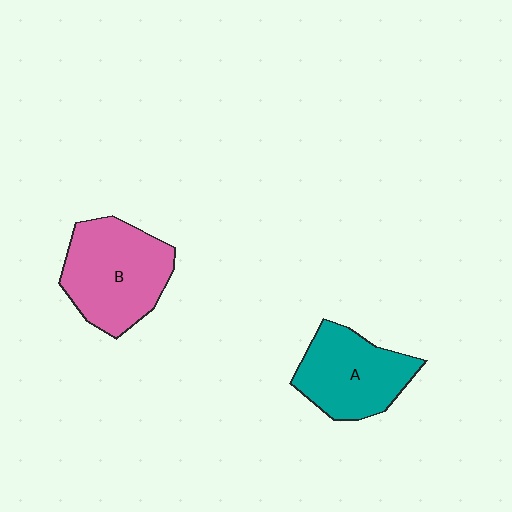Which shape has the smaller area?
Shape A (teal).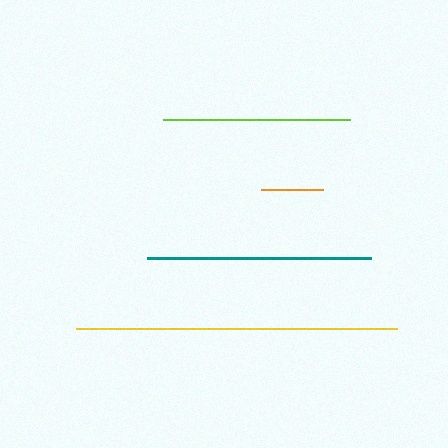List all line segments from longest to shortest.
From longest to shortest: yellow, teal, lime, orange.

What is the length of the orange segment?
The orange segment is approximately 62 pixels long.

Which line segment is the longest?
The yellow line is the longest at approximately 321 pixels.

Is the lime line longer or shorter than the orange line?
The lime line is longer than the orange line.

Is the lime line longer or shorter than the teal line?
The teal line is longer than the lime line.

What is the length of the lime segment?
The lime segment is approximately 187 pixels long.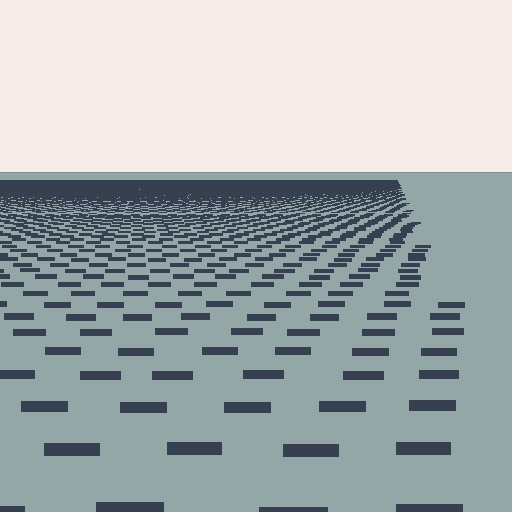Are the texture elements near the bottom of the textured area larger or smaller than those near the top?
Larger. Near the bottom, elements are closer to the viewer and appear at a bigger on-screen size.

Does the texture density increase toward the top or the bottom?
Density increases toward the top.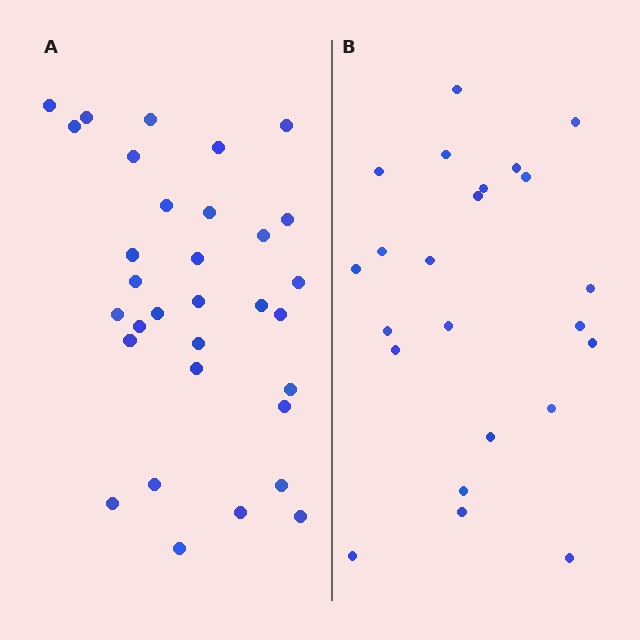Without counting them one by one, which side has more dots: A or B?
Region A (the left region) has more dots.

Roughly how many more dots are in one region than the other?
Region A has roughly 8 or so more dots than region B.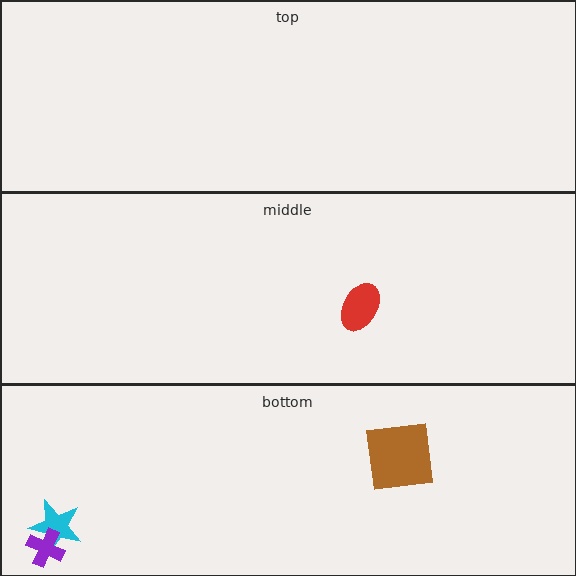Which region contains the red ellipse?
The middle region.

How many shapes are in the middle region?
1.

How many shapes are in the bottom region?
3.